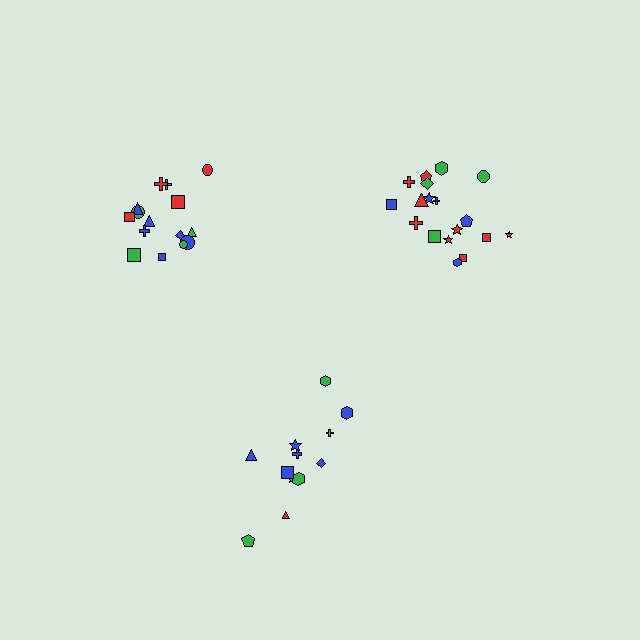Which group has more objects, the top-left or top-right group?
The top-right group.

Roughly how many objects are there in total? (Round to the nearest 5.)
Roughly 45 objects in total.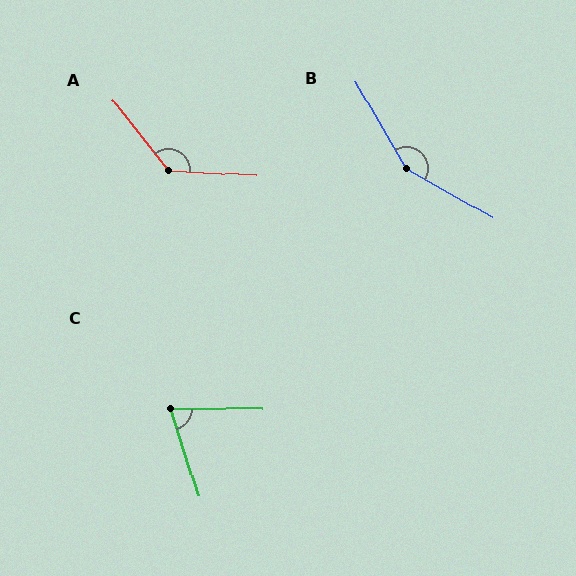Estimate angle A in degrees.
Approximately 131 degrees.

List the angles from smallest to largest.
C (72°), A (131°), B (150°).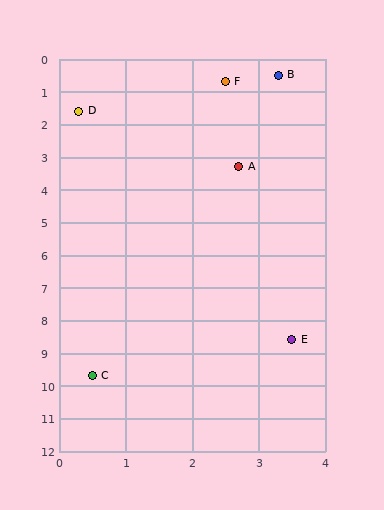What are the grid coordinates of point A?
Point A is at approximately (2.7, 3.3).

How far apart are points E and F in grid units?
Points E and F are about 8.0 grid units apart.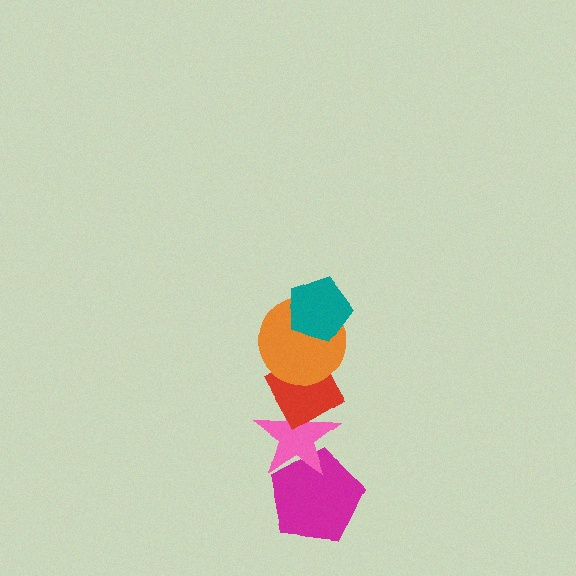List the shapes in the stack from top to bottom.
From top to bottom: the teal pentagon, the orange circle, the red diamond, the pink star, the magenta pentagon.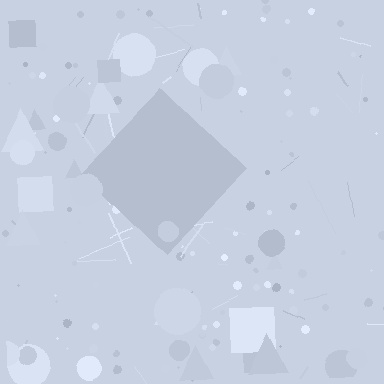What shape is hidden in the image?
A diamond is hidden in the image.